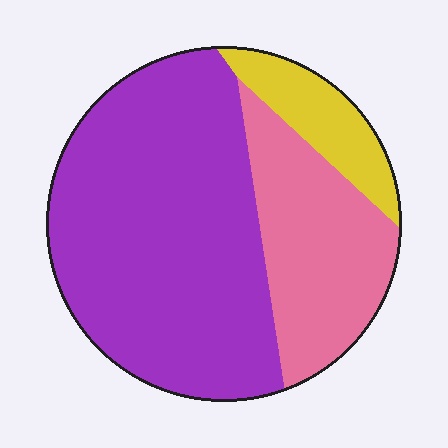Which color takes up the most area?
Purple, at roughly 60%.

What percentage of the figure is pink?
Pink takes up between a quarter and a half of the figure.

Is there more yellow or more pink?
Pink.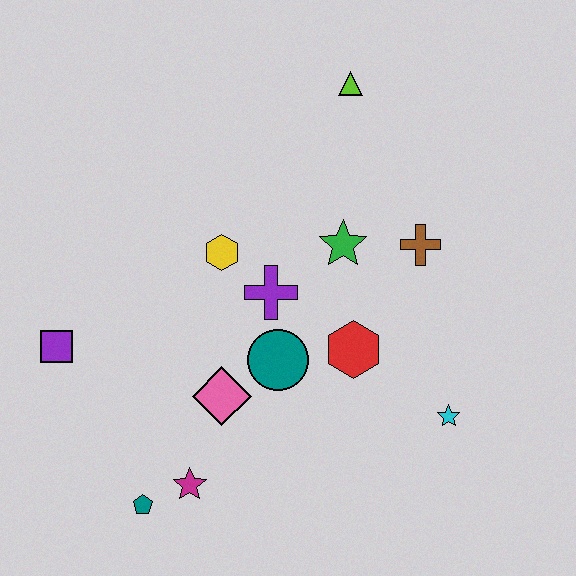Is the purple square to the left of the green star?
Yes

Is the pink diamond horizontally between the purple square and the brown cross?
Yes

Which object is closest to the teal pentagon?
The magenta star is closest to the teal pentagon.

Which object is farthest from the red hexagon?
The purple square is farthest from the red hexagon.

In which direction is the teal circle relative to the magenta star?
The teal circle is above the magenta star.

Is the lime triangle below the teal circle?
No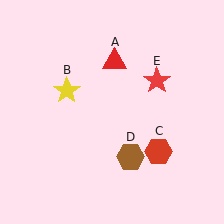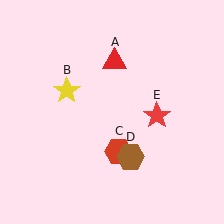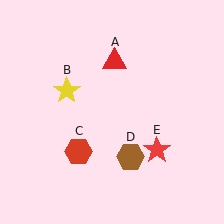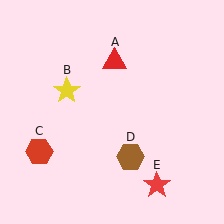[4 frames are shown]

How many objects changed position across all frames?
2 objects changed position: red hexagon (object C), red star (object E).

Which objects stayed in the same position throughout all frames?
Red triangle (object A) and yellow star (object B) and brown hexagon (object D) remained stationary.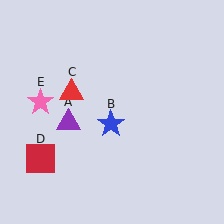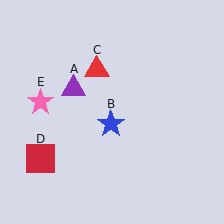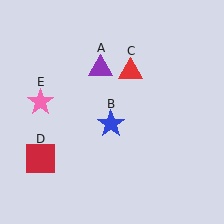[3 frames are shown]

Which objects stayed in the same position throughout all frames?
Blue star (object B) and red square (object D) and pink star (object E) remained stationary.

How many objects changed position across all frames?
2 objects changed position: purple triangle (object A), red triangle (object C).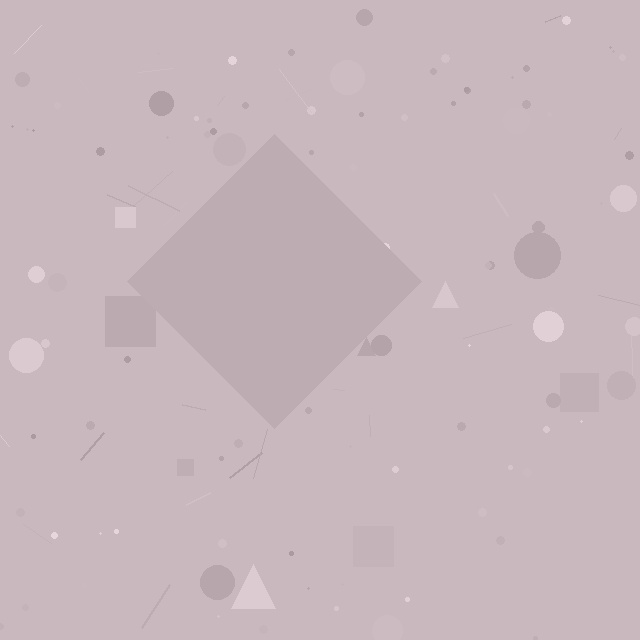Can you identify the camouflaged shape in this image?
The camouflaged shape is a diamond.